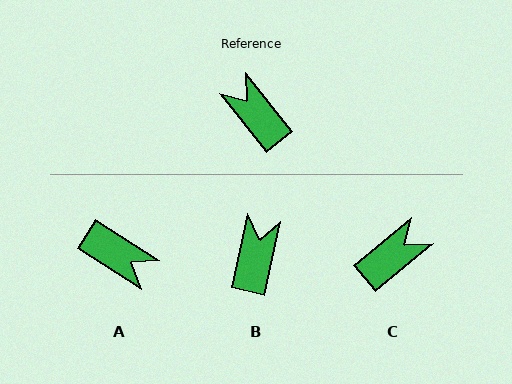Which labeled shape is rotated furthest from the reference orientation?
A, about 161 degrees away.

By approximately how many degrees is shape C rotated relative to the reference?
Approximately 89 degrees clockwise.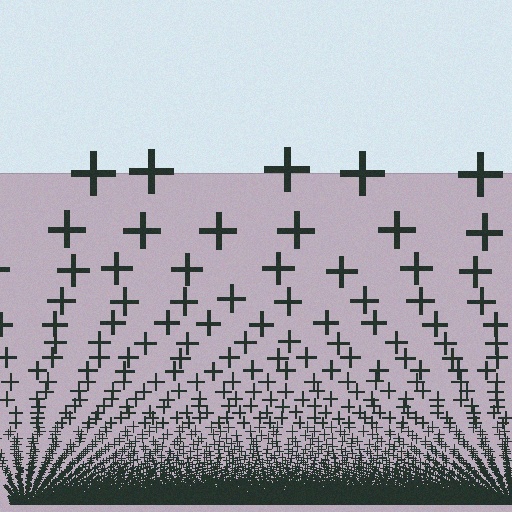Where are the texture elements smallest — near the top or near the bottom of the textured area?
Near the bottom.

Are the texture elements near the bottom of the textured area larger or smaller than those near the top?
Smaller. The gradient is inverted — elements near the bottom are smaller and denser.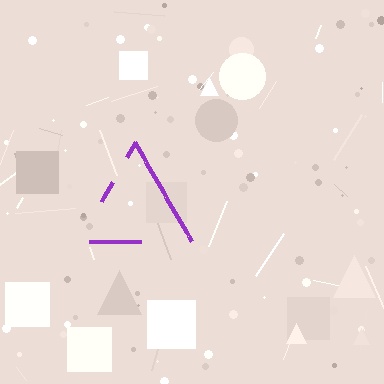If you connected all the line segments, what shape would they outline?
They would outline a triangle.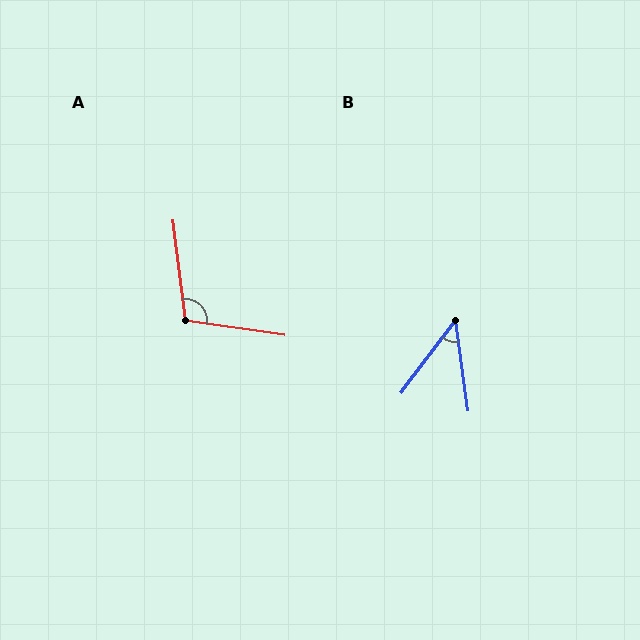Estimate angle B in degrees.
Approximately 45 degrees.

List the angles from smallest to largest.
B (45°), A (105°).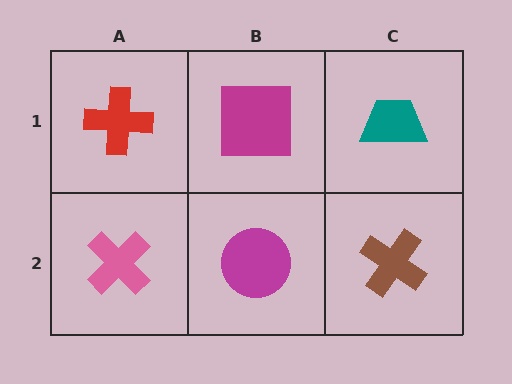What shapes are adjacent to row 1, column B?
A magenta circle (row 2, column B), a red cross (row 1, column A), a teal trapezoid (row 1, column C).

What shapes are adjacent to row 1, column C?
A brown cross (row 2, column C), a magenta square (row 1, column B).